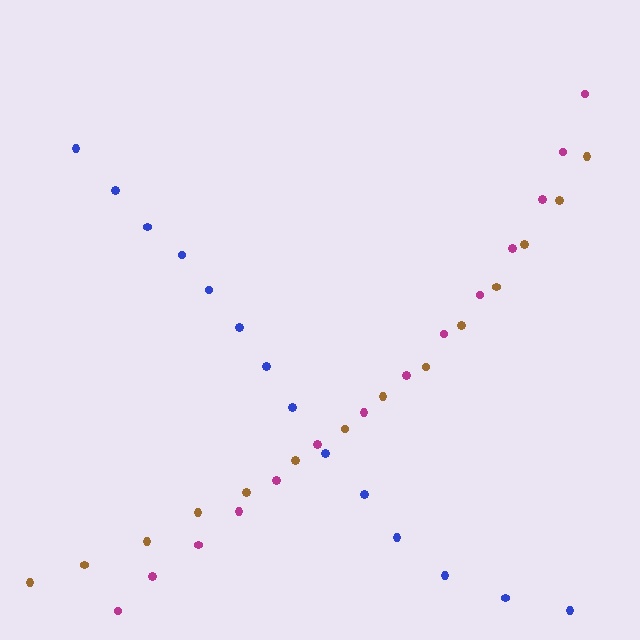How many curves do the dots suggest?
There are 3 distinct paths.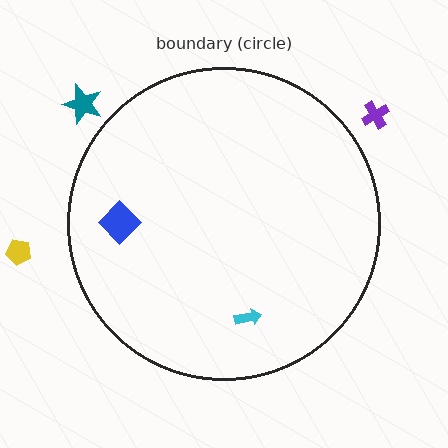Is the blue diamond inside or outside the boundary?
Inside.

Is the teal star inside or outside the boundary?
Outside.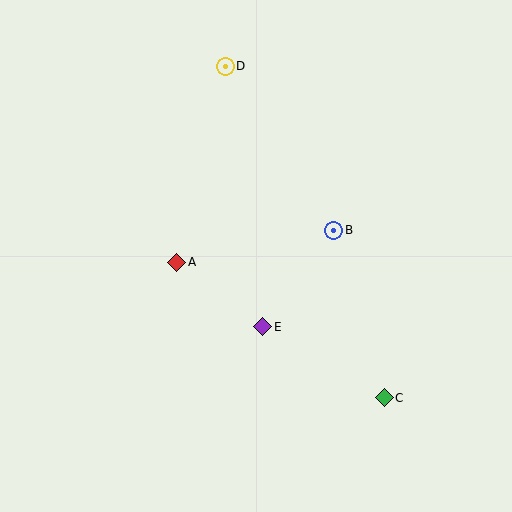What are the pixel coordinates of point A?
Point A is at (177, 262).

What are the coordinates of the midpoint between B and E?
The midpoint between B and E is at (298, 279).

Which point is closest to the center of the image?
Point E at (263, 327) is closest to the center.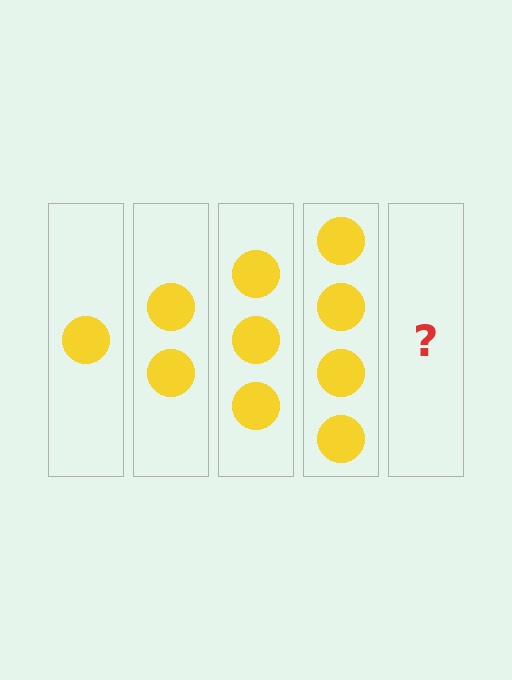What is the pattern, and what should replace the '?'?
The pattern is that each step adds one more circle. The '?' should be 5 circles.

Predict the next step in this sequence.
The next step is 5 circles.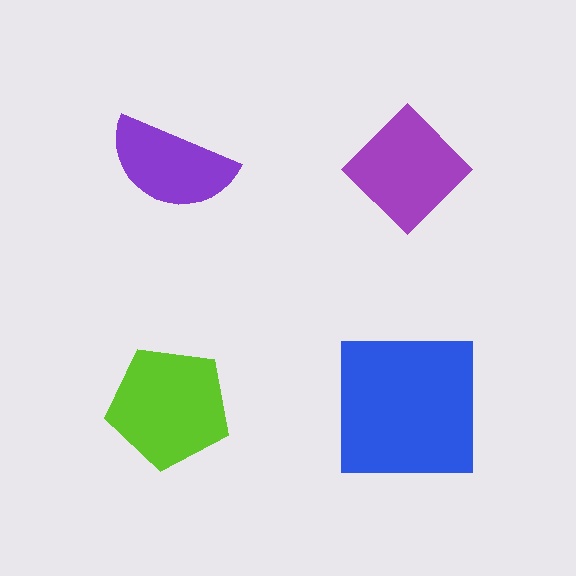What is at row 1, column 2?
A purple diamond.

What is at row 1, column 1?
A purple semicircle.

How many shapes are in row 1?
2 shapes.